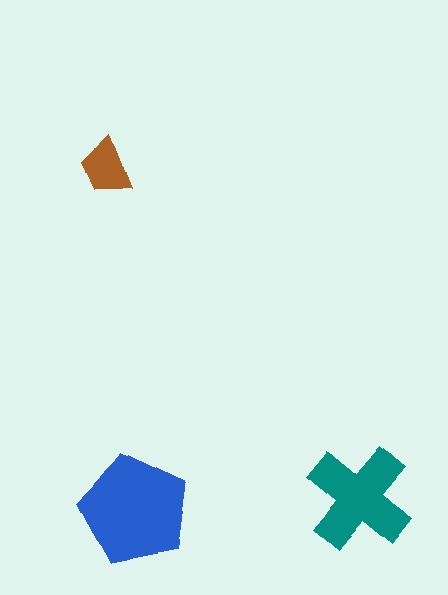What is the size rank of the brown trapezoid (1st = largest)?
3rd.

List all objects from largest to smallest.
The blue pentagon, the teal cross, the brown trapezoid.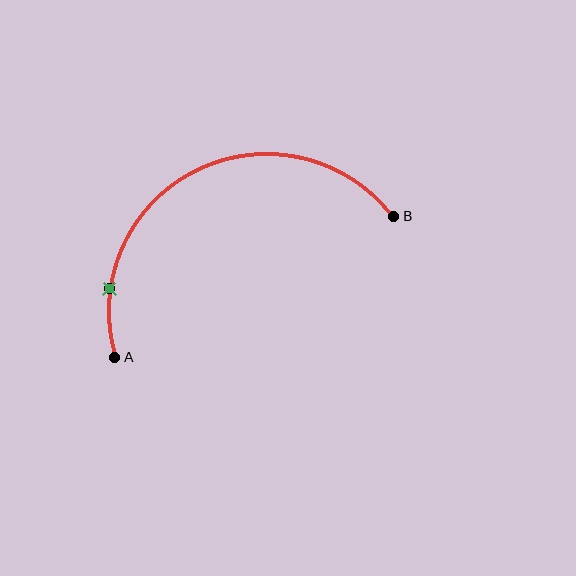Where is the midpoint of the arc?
The arc midpoint is the point on the curve farthest from the straight line joining A and B. It sits above that line.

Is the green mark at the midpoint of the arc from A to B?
No. The green mark lies on the arc but is closer to endpoint A. The arc midpoint would be at the point on the curve equidistant along the arc from both A and B.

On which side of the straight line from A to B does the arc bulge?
The arc bulges above the straight line connecting A and B.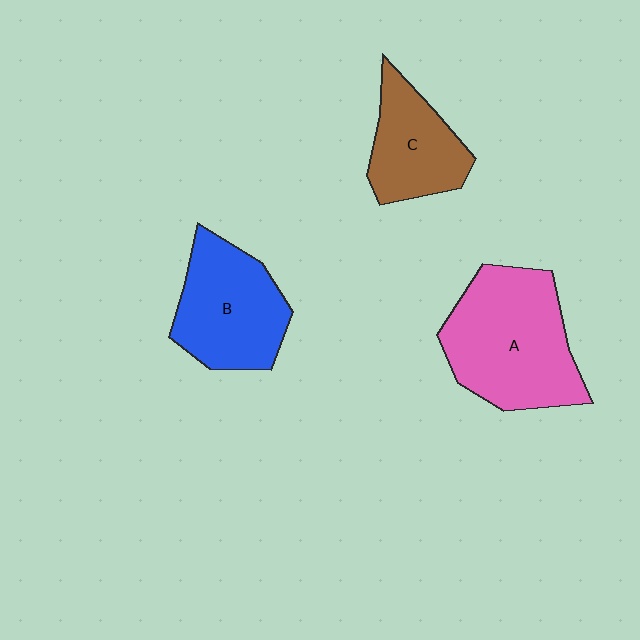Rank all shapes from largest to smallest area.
From largest to smallest: A (pink), B (blue), C (brown).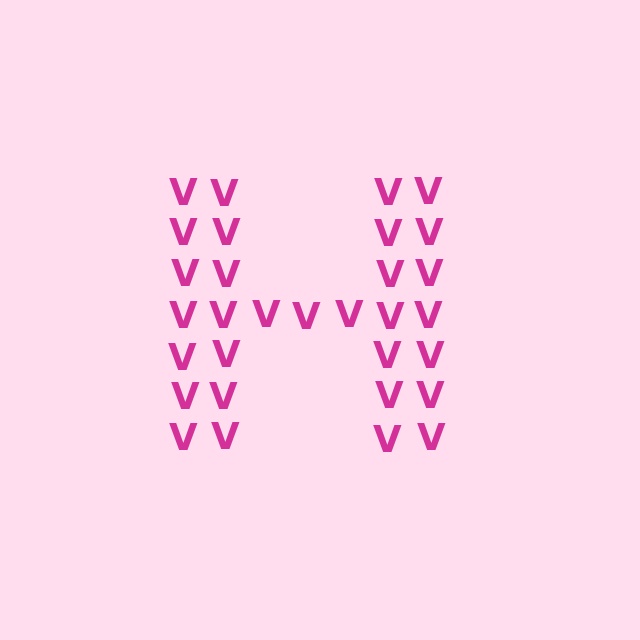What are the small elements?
The small elements are letter V's.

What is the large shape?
The large shape is the letter H.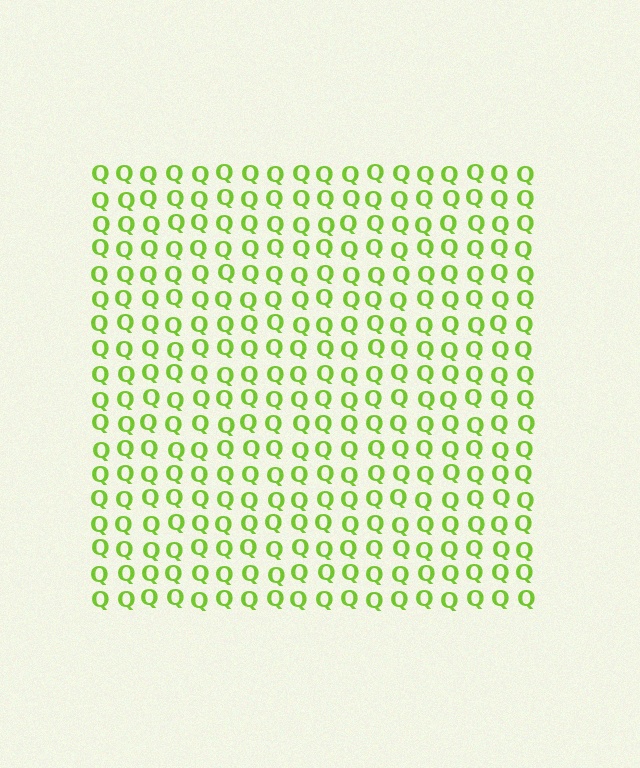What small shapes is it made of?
It is made of small letter Q's.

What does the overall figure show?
The overall figure shows a square.